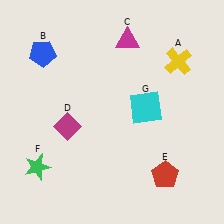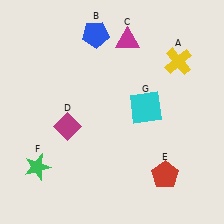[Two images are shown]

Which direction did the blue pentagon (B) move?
The blue pentagon (B) moved right.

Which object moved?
The blue pentagon (B) moved right.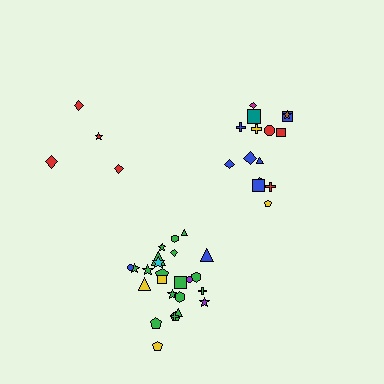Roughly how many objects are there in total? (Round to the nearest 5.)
Roughly 45 objects in total.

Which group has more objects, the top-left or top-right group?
The top-right group.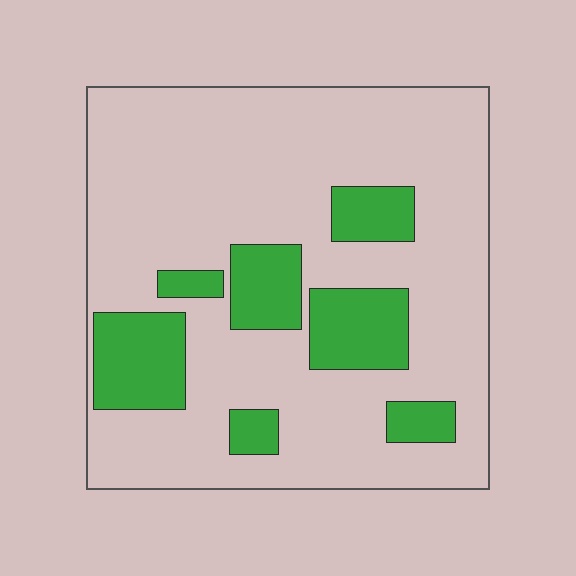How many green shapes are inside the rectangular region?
7.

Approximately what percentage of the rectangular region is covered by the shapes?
Approximately 20%.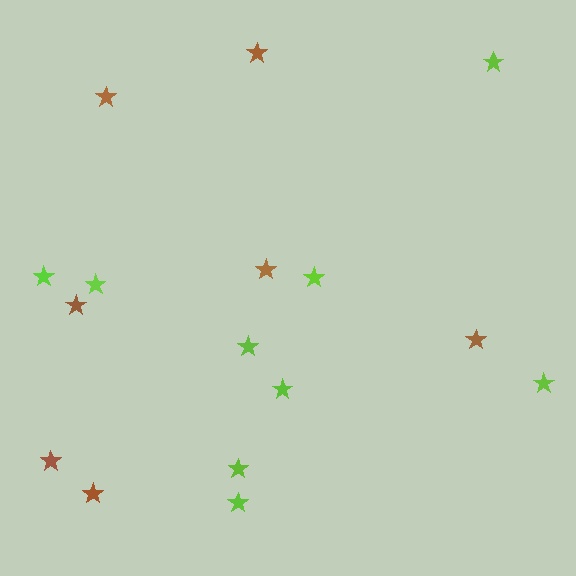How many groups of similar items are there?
There are 2 groups: one group of brown stars (7) and one group of lime stars (9).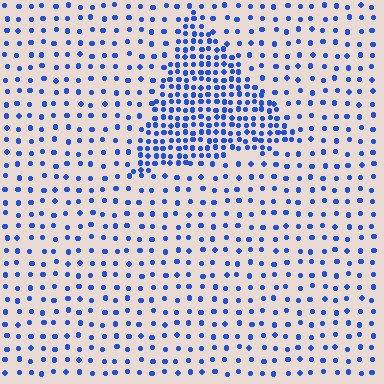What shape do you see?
I see a triangle.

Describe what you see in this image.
The image contains small blue elements arranged at two different densities. A triangle-shaped region is visible where the elements are more densely packed than the surrounding area.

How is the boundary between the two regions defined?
The boundary is defined by a change in element density (approximately 2.6x ratio). All elements are the same color, size, and shape.